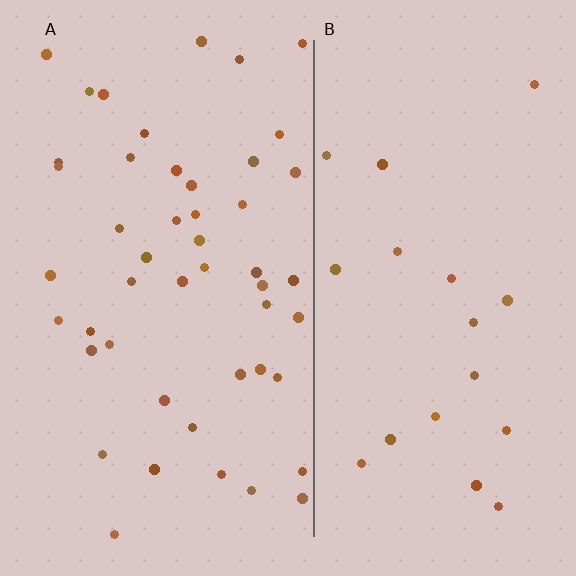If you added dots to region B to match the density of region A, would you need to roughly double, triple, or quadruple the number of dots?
Approximately double.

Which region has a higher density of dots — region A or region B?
A (the left).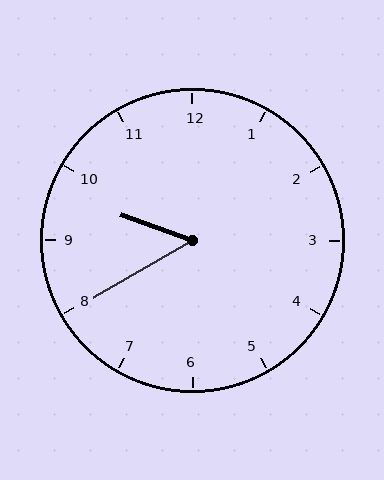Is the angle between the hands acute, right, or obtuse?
It is acute.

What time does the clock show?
9:40.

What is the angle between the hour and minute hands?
Approximately 50 degrees.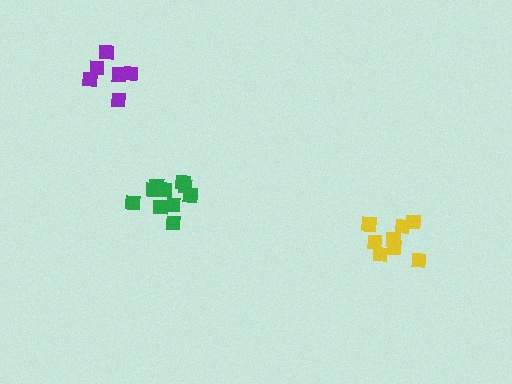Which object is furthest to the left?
The purple cluster is leftmost.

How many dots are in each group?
Group 1: 8 dots, Group 2: 11 dots, Group 3: 6 dots (25 total).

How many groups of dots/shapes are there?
There are 3 groups.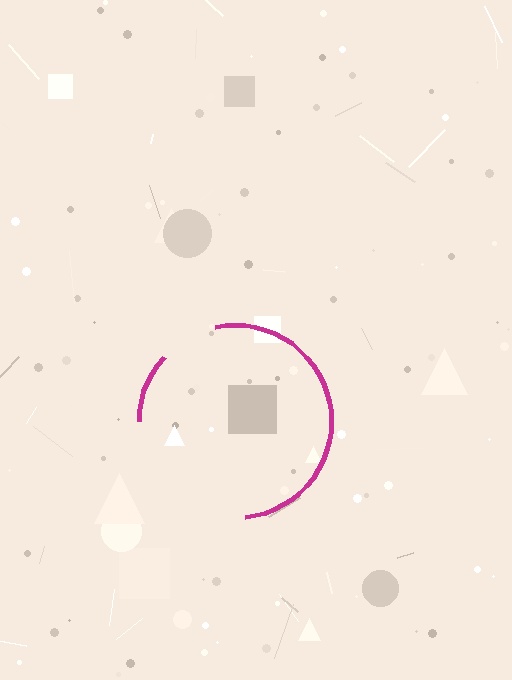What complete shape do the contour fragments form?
The contour fragments form a circle.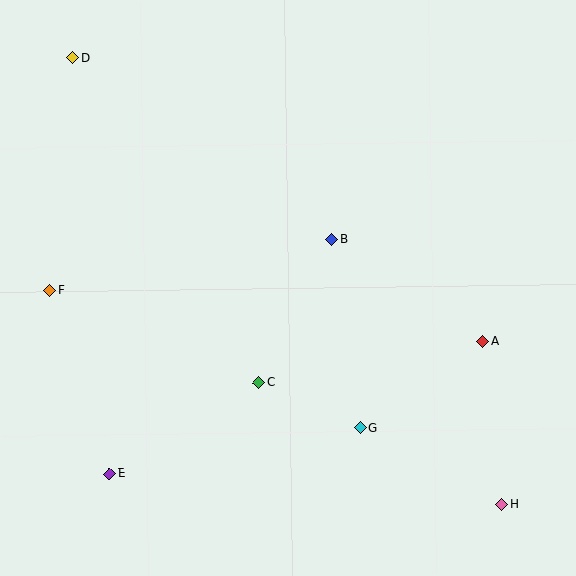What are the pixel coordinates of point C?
Point C is at (259, 383).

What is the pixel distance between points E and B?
The distance between E and B is 324 pixels.